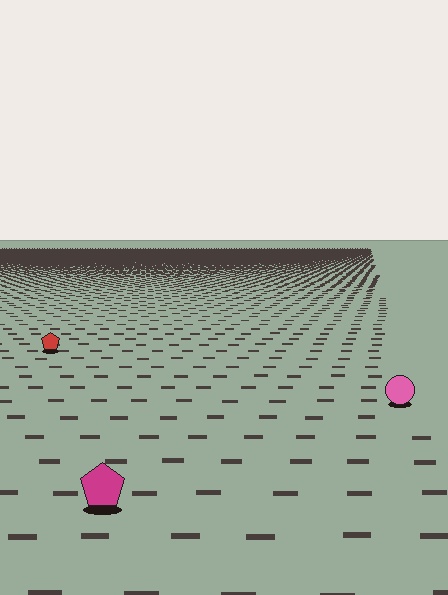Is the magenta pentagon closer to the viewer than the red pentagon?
Yes. The magenta pentagon is closer — you can tell from the texture gradient: the ground texture is coarser near it.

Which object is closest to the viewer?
The magenta pentagon is closest. The texture marks near it are larger and more spread out.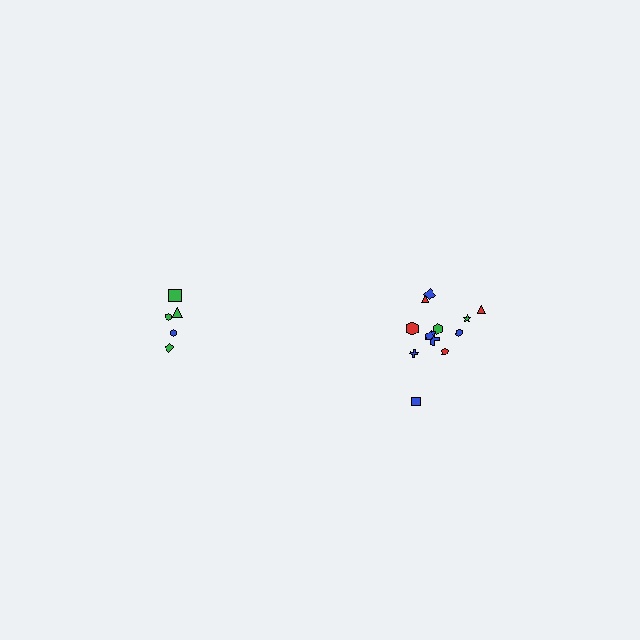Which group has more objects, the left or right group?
The right group.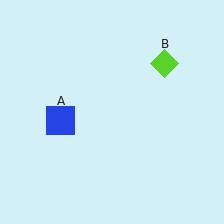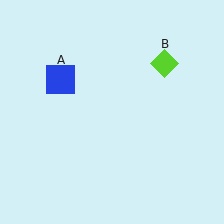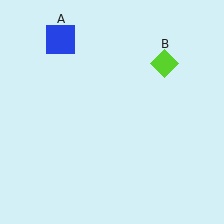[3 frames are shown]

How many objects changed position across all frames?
1 object changed position: blue square (object A).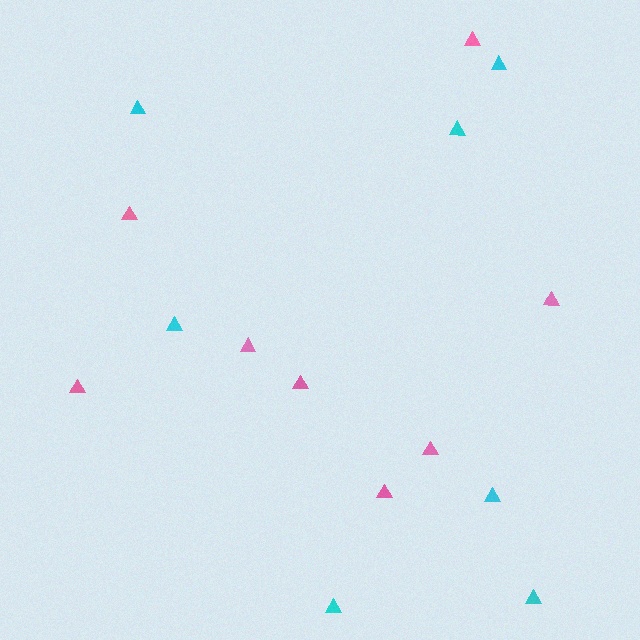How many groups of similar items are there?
There are 2 groups: one group of pink triangles (8) and one group of cyan triangles (7).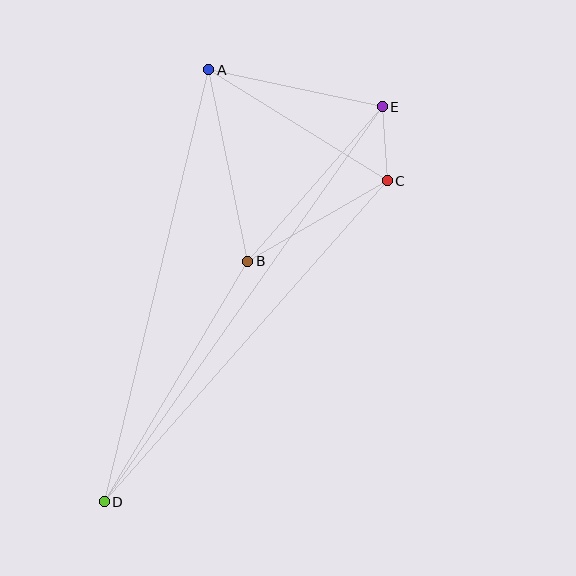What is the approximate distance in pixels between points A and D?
The distance between A and D is approximately 444 pixels.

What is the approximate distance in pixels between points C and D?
The distance between C and D is approximately 428 pixels.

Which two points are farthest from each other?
Points D and E are farthest from each other.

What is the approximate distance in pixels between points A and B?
The distance between A and B is approximately 195 pixels.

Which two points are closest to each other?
Points C and E are closest to each other.